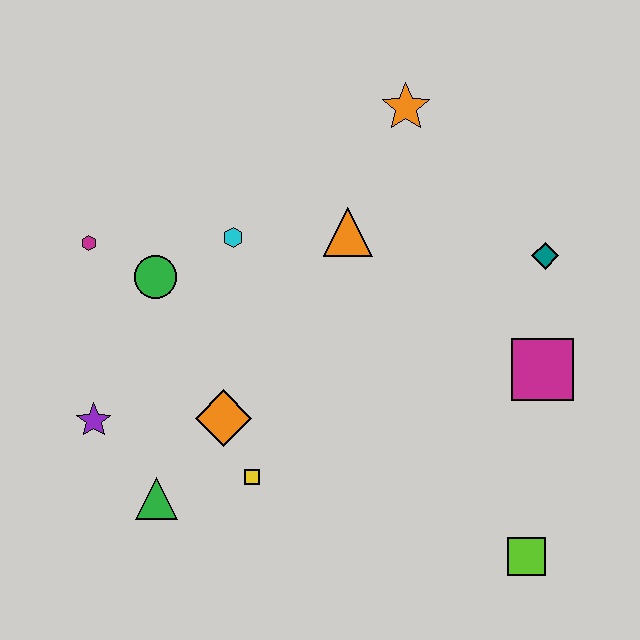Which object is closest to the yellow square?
The orange diamond is closest to the yellow square.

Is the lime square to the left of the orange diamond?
No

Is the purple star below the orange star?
Yes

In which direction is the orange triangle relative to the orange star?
The orange triangle is below the orange star.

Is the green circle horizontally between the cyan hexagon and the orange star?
No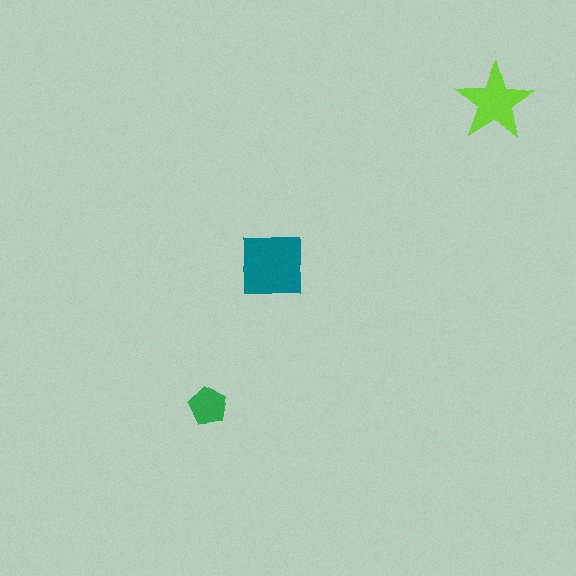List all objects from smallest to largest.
The green pentagon, the lime star, the teal square.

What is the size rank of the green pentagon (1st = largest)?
3rd.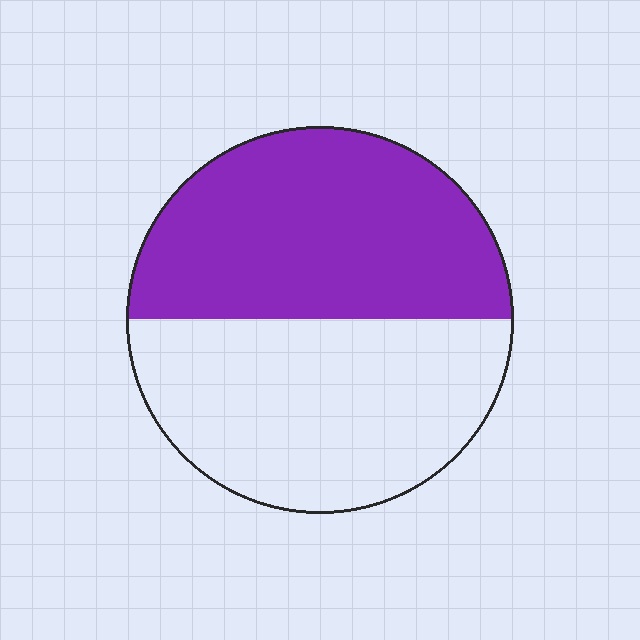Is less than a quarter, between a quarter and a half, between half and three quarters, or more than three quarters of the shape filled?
Between a quarter and a half.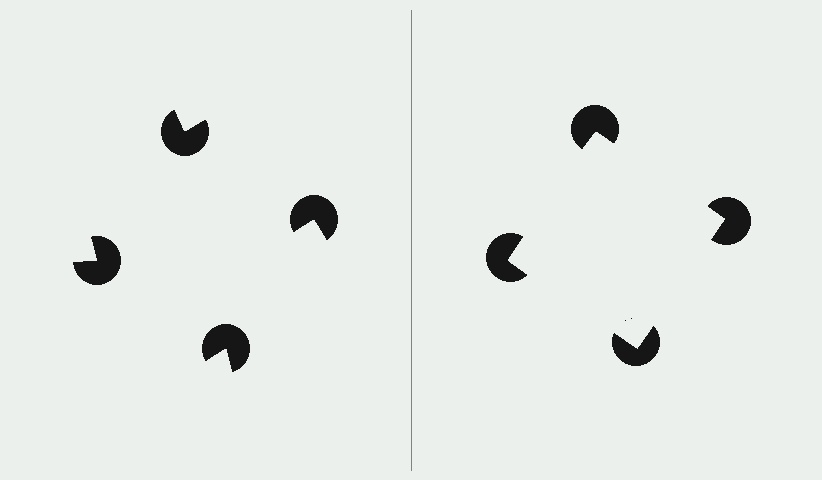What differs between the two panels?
The pac-man discs are positioned identically on both sides; only the wedge orientations differ. On the right they align to a square; on the left they are misaligned.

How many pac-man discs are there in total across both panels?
8 — 4 on each side.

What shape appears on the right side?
An illusory square.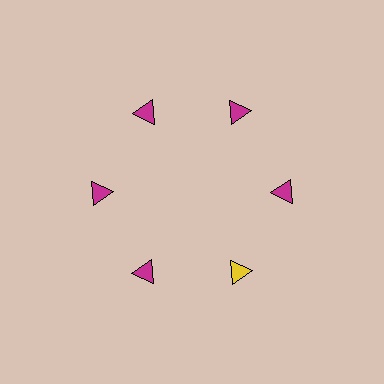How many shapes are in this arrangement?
There are 6 shapes arranged in a ring pattern.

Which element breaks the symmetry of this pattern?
The yellow triangle at roughly the 5 o'clock position breaks the symmetry. All other shapes are magenta triangles.